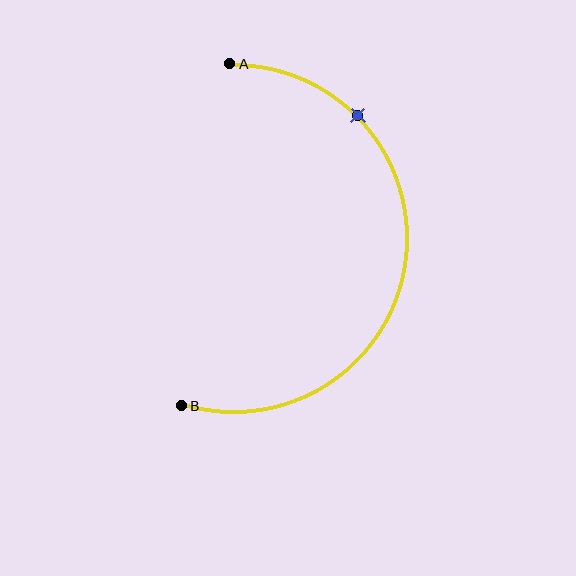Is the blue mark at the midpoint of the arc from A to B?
No. The blue mark lies on the arc but is closer to endpoint A. The arc midpoint would be at the point on the curve equidistant along the arc from both A and B.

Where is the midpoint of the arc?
The arc midpoint is the point on the curve farthest from the straight line joining A and B. It sits to the right of that line.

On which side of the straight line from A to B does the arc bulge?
The arc bulges to the right of the straight line connecting A and B.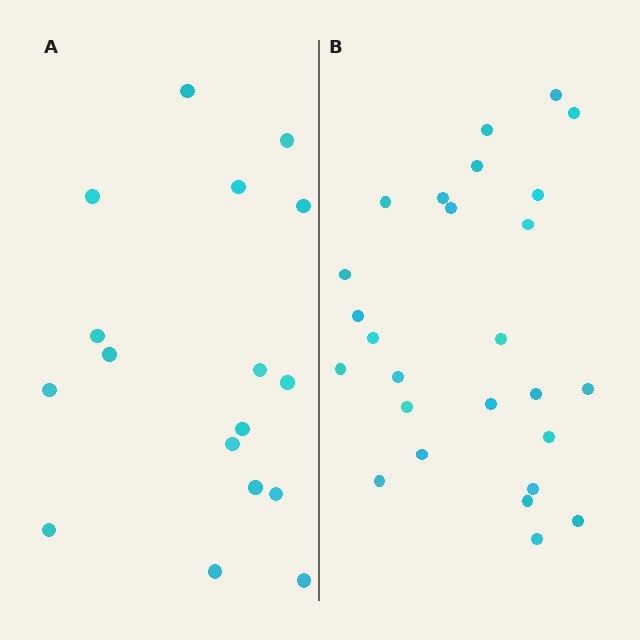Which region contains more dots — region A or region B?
Region B (the right region) has more dots.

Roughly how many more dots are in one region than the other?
Region B has roughly 8 or so more dots than region A.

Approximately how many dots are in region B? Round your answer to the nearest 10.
About 30 dots. (The exact count is 26, which rounds to 30.)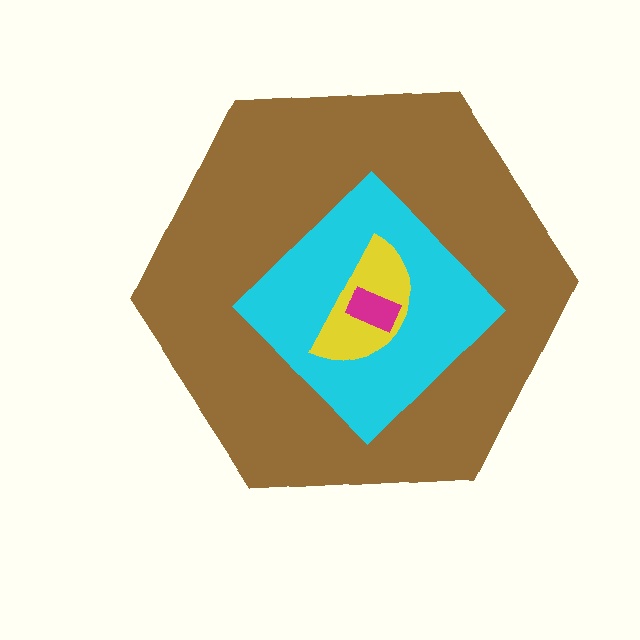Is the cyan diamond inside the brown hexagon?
Yes.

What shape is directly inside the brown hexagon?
The cyan diamond.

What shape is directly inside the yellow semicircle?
The magenta rectangle.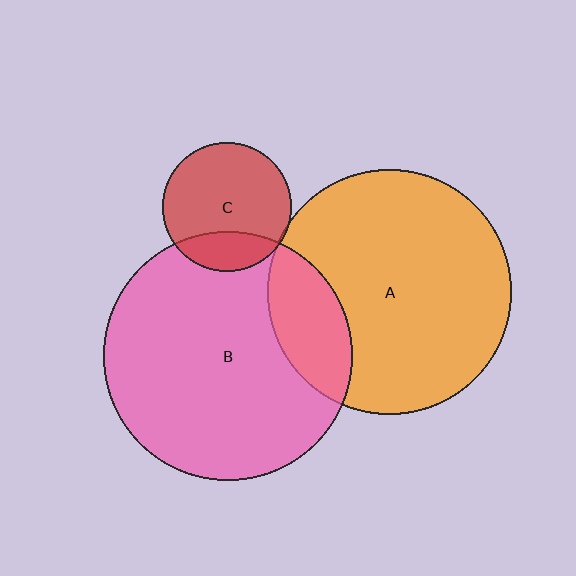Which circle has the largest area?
Circle B (pink).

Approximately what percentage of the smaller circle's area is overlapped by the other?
Approximately 20%.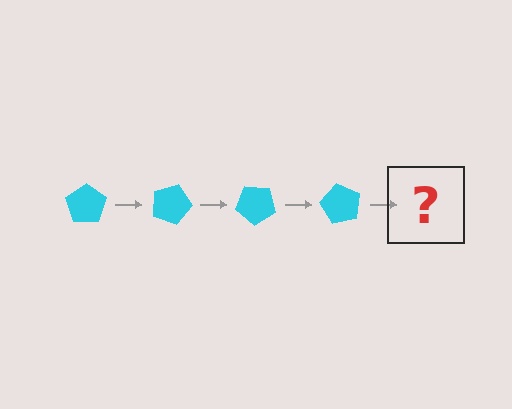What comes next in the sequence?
The next element should be a cyan pentagon rotated 80 degrees.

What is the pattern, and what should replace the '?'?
The pattern is that the pentagon rotates 20 degrees each step. The '?' should be a cyan pentagon rotated 80 degrees.